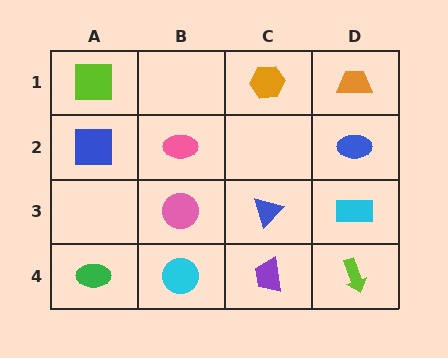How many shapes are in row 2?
3 shapes.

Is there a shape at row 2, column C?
No, that cell is empty.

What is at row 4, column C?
A purple trapezoid.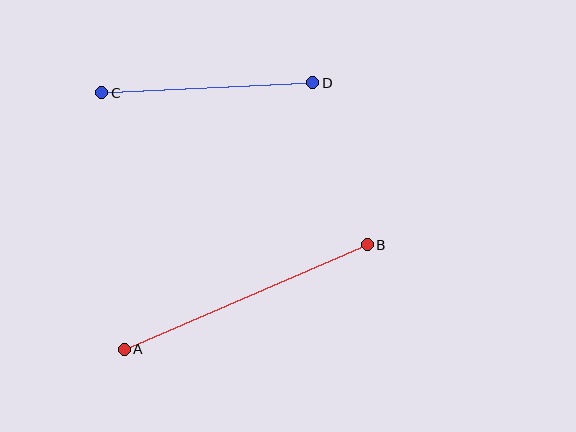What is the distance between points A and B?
The distance is approximately 265 pixels.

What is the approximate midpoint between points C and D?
The midpoint is at approximately (207, 88) pixels.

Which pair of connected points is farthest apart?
Points A and B are farthest apart.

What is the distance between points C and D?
The distance is approximately 211 pixels.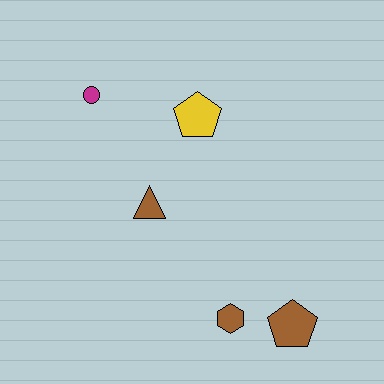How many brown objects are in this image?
There are 3 brown objects.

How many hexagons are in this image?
There is 1 hexagon.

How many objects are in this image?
There are 5 objects.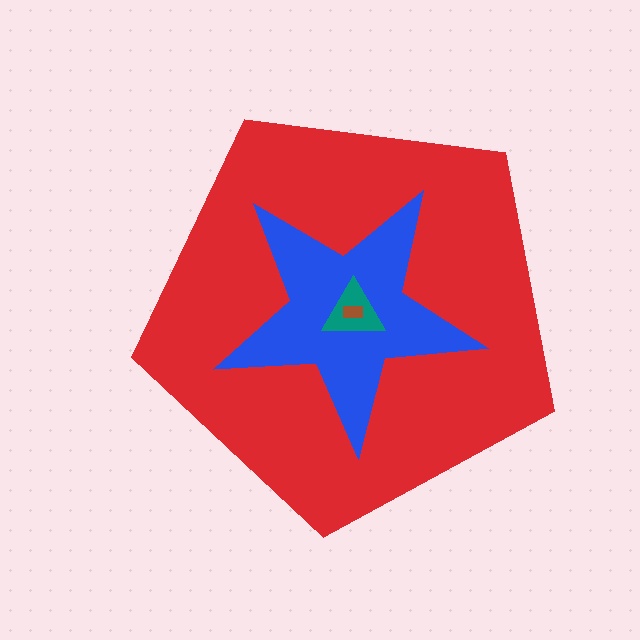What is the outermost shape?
The red pentagon.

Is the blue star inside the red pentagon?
Yes.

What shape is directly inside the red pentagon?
The blue star.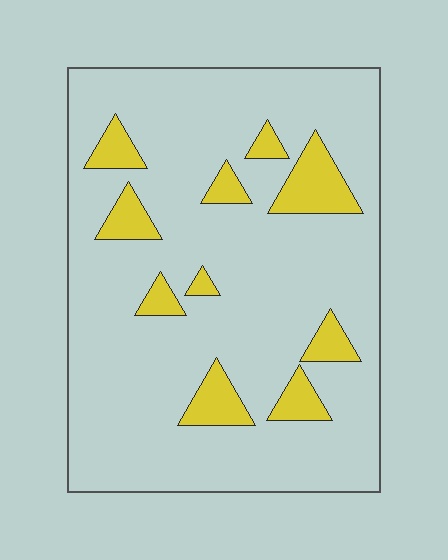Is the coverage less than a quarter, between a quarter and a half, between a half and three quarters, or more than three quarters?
Less than a quarter.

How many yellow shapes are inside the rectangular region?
10.